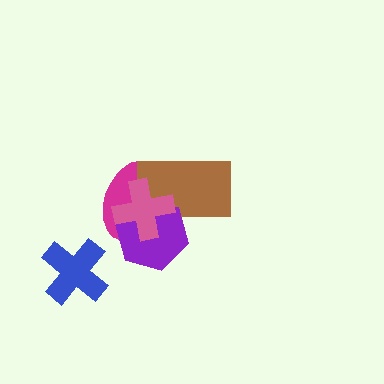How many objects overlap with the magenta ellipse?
3 objects overlap with the magenta ellipse.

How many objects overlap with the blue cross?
0 objects overlap with the blue cross.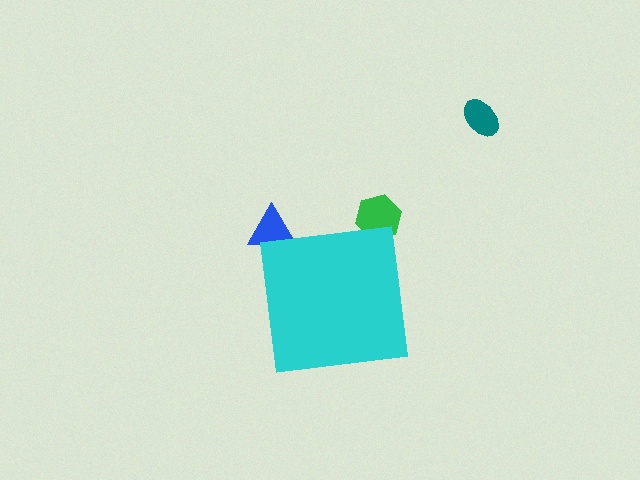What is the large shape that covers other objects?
A cyan square.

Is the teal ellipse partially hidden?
No, the teal ellipse is fully visible.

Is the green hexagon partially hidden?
Yes, the green hexagon is partially hidden behind the cyan square.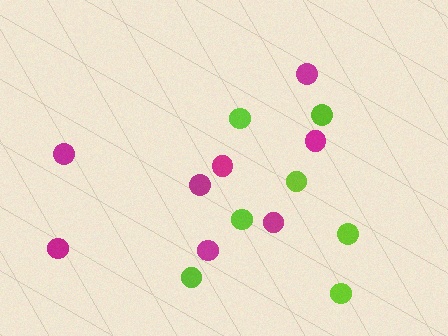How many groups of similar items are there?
There are 2 groups: one group of magenta circles (8) and one group of lime circles (7).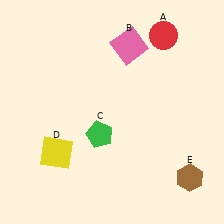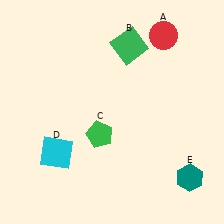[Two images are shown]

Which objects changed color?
B changed from pink to green. D changed from yellow to cyan. E changed from brown to teal.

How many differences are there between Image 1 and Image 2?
There are 3 differences between the two images.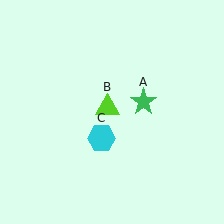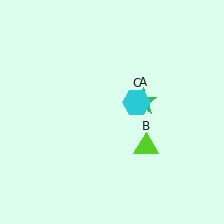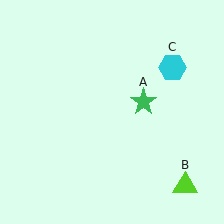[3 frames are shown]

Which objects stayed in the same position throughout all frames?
Green star (object A) remained stationary.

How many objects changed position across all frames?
2 objects changed position: lime triangle (object B), cyan hexagon (object C).